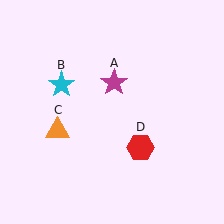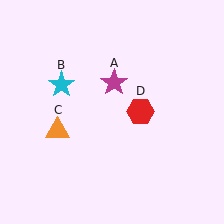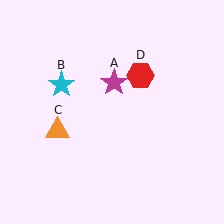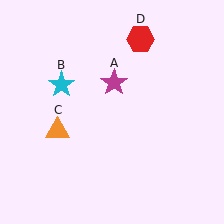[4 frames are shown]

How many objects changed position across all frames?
1 object changed position: red hexagon (object D).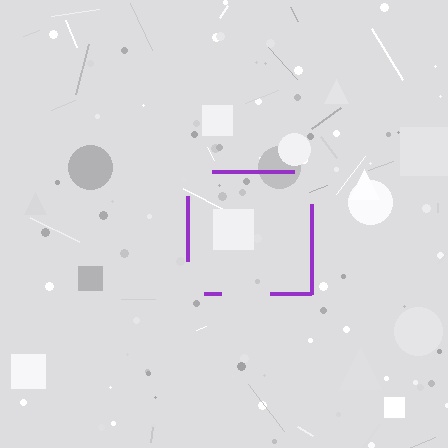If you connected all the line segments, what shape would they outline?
They would outline a square.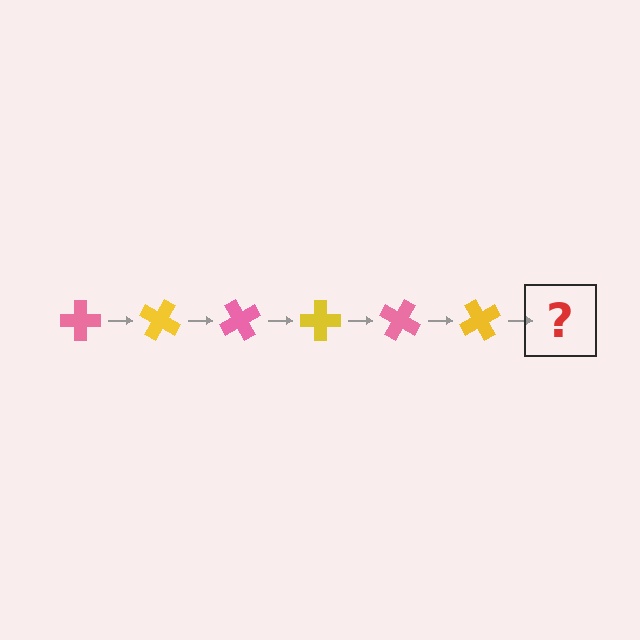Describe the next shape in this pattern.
It should be a pink cross, rotated 180 degrees from the start.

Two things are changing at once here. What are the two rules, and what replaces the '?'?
The two rules are that it rotates 30 degrees each step and the color cycles through pink and yellow. The '?' should be a pink cross, rotated 180 degrees from the start.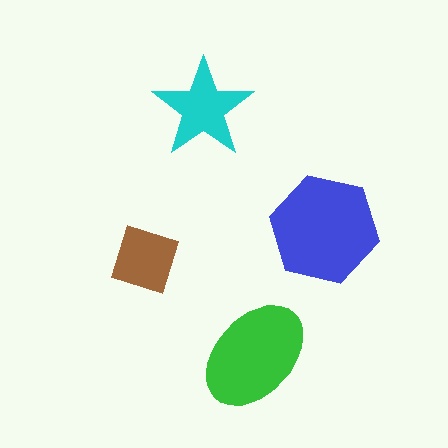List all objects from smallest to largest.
The brown square, the cyan star, the green ellipse, the blue hexagon.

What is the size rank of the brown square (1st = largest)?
4th.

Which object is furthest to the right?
The blue hexagon is rightmost.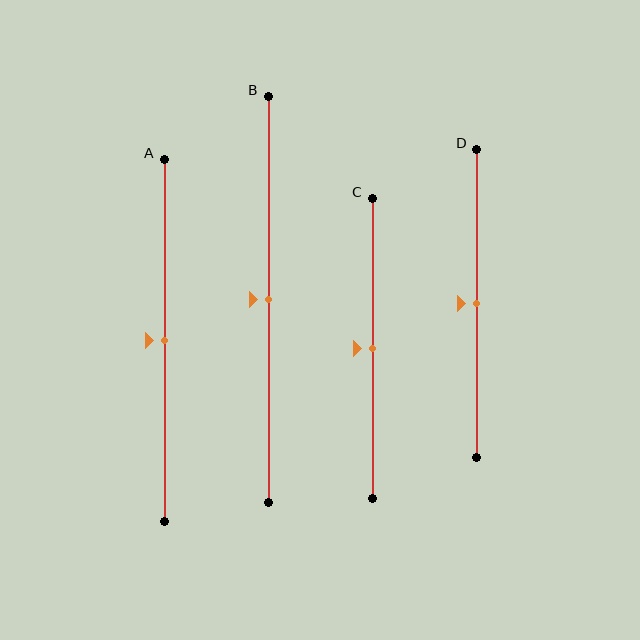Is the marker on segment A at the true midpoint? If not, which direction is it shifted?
Yes, the marker on segment A is at the true midpoint.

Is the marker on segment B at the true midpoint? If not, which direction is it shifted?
Yes, the marker on segment B is at the true midpoint.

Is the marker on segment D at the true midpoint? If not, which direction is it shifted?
Yes, the marker on segment D is at the true midpoint.